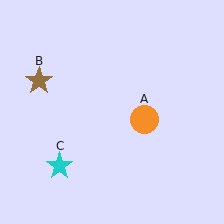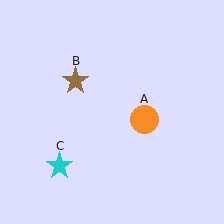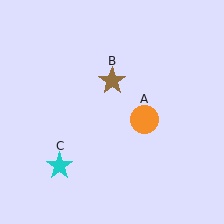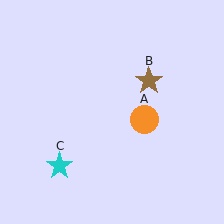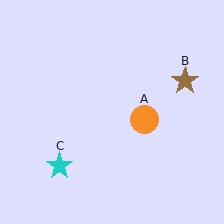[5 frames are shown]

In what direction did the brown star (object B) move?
The brown star (object B) moved right.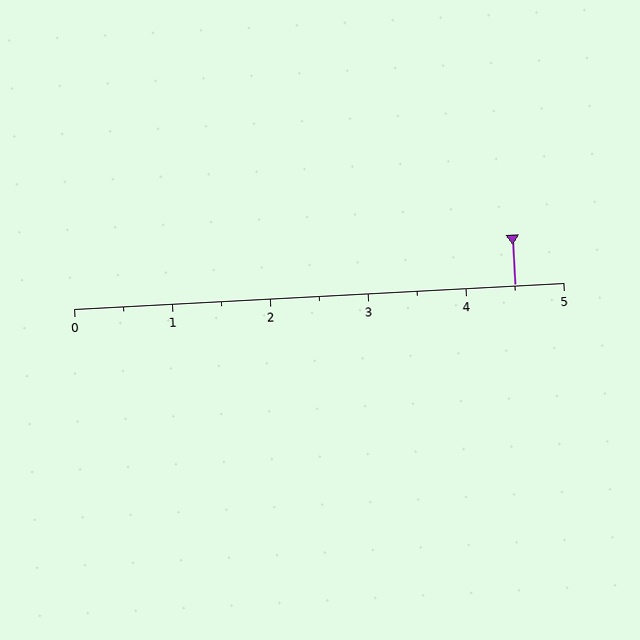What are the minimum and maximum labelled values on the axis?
The axis runs from 0 to 5.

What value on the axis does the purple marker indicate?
The marker indicates approximately 4.5.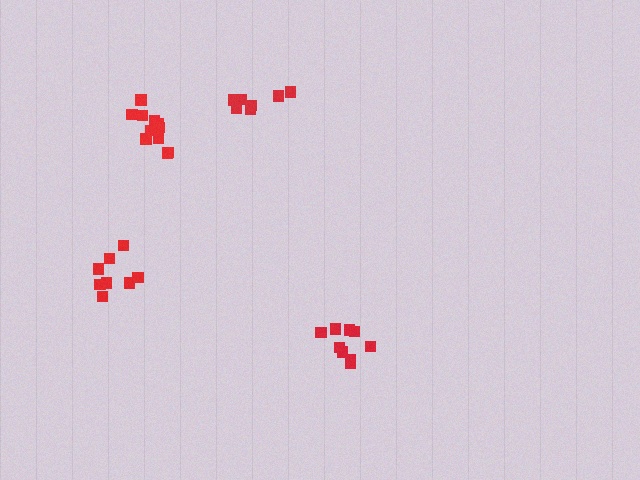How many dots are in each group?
Group 1: 9 dots, Group 2: 11 dots, Group 3: 7 dots, Group 4: 8 dots (35 total).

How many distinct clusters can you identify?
There are 4 distinct clusters.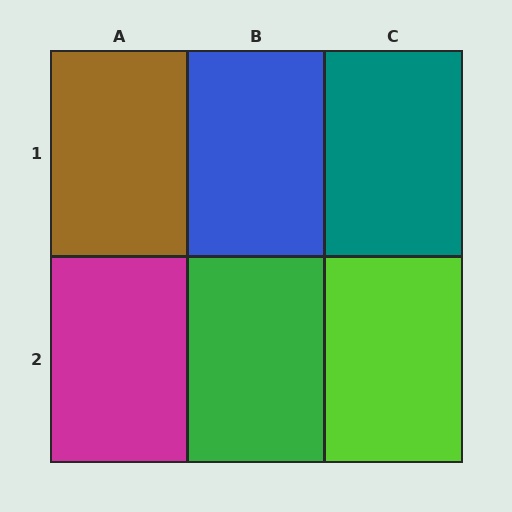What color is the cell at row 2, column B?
Green.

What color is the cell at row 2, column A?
Magenta.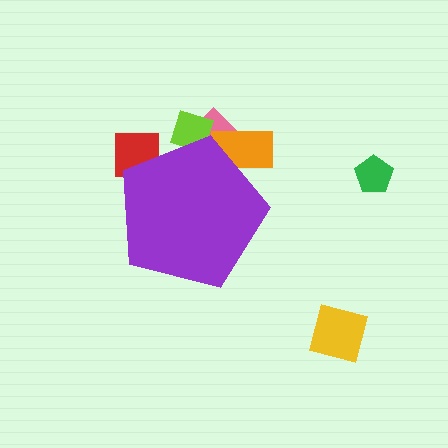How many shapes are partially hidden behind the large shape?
4 shapes are partially hidden.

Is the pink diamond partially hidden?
Yes, the pink diamond is partially hidden behind the purple pentagon.